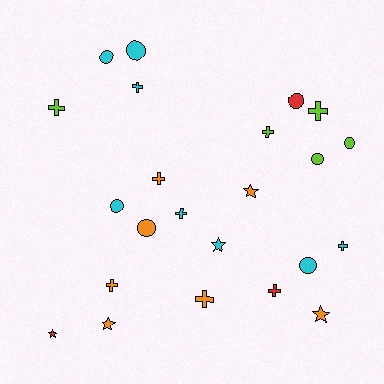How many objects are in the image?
There are 23 objects.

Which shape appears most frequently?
Cross, with 10 objects.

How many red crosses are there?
There is 1 red cross.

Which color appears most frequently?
Cyan, with 8 objects.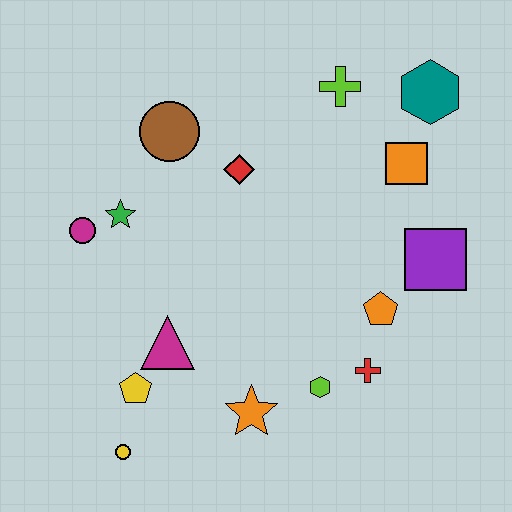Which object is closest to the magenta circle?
The green star is closest to the magenta circle.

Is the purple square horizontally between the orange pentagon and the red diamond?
No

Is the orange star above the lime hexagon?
No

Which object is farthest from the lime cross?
The yellow circle is farthest from the lime cross.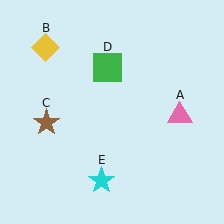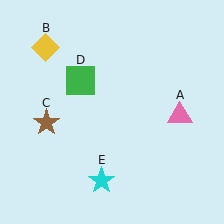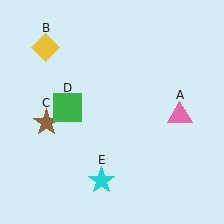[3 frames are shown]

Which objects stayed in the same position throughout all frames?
Pink triangle (object A) and yellow diamond (object B) and brown star (object C) and cyan star (object E) remained stationary.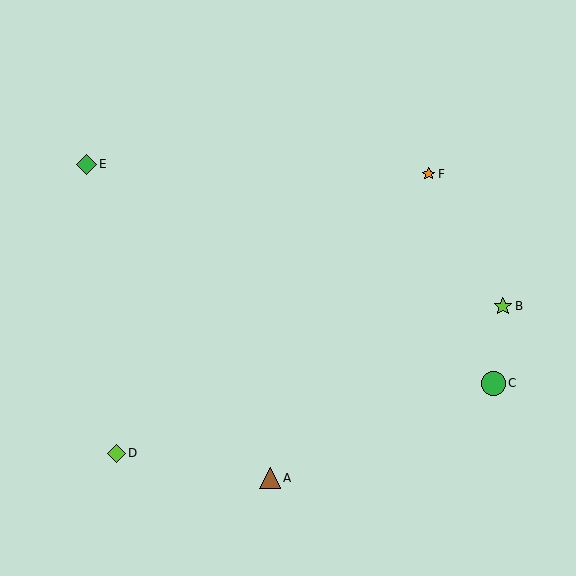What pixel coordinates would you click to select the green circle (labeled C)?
Click at (493, 383) to select the green circle C.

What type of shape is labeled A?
Shape A is a brown triangle.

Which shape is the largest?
The green circle (labeled C) is the largest.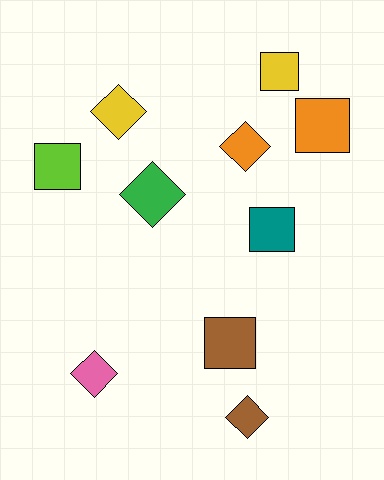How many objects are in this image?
There are 10 objects.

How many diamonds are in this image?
There are 5 diamonds.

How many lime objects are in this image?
There is 1 lime object.